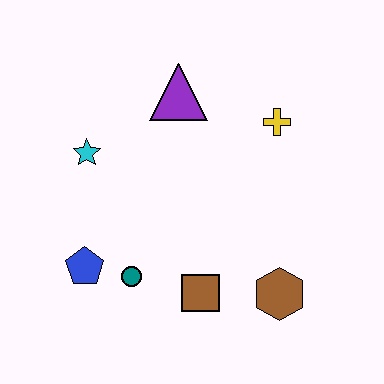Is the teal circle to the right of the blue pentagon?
Yes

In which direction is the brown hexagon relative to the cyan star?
The brown hexagon is to the right of the cyan star.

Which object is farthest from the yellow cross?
The blue pentagon is farthest from the yellow cross.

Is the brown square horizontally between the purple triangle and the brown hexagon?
Yes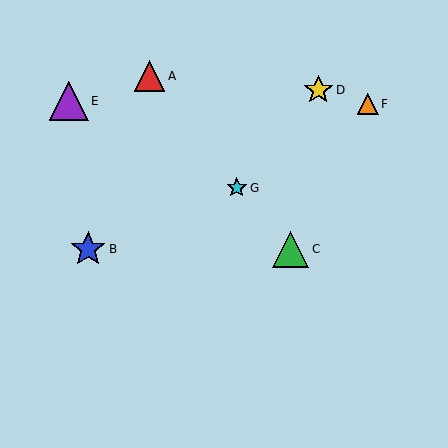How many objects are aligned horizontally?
2 objects (B, C) are aligned horizontally.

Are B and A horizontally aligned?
No, B is at y≈249 and A is at y≈76.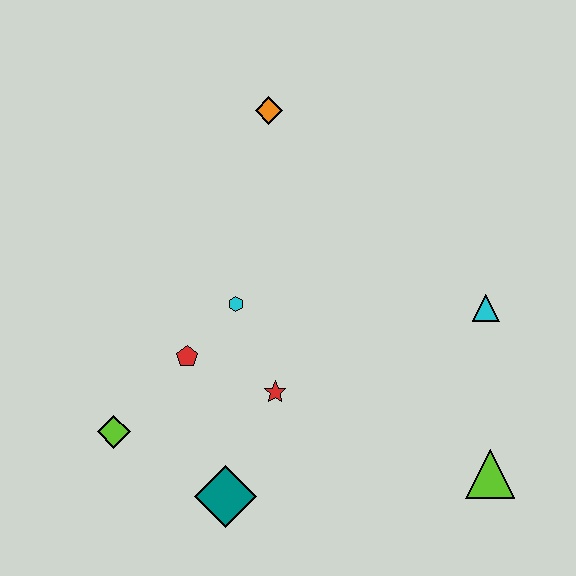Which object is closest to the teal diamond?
The red star is closest to the teal diamond.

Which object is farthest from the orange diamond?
The lime triangle is farthest from the orange diamond.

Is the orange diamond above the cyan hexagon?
Yes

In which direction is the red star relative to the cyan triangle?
The red star is to the left of the cyan triangle.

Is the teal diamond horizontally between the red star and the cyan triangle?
No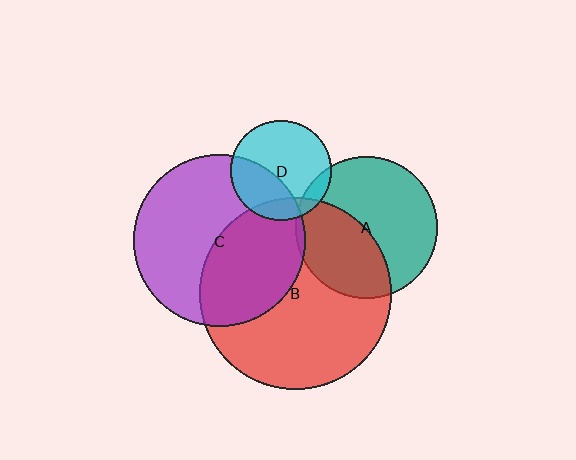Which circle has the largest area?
Circle B (red).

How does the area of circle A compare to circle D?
Approximately 2.0 times.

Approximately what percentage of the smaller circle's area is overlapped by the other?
Approximately 45%.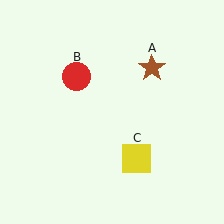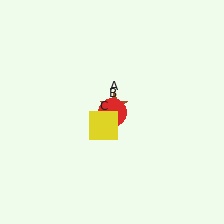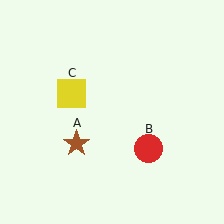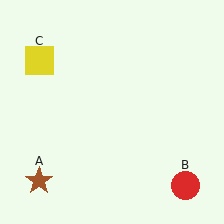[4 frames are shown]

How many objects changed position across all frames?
3 objects changed position: brown star (object A), red circle (object B), yellow square (object C).